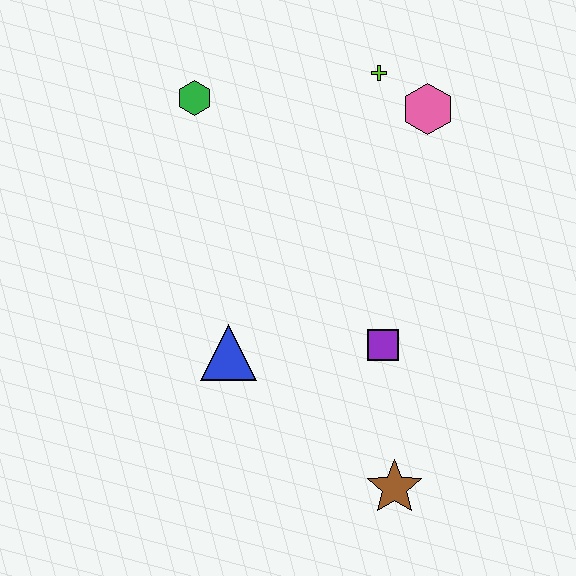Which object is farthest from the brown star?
The green hexagon is farthest from the brown star.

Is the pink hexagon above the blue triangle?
Yes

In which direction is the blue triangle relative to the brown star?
The blue triangle is to the left of the brown star.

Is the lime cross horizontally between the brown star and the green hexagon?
Yes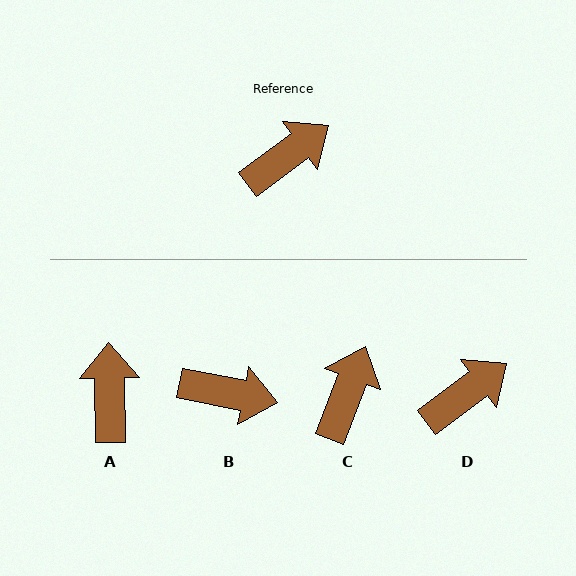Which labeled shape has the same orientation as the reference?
D.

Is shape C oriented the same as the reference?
No, it is off by about 33 degrees.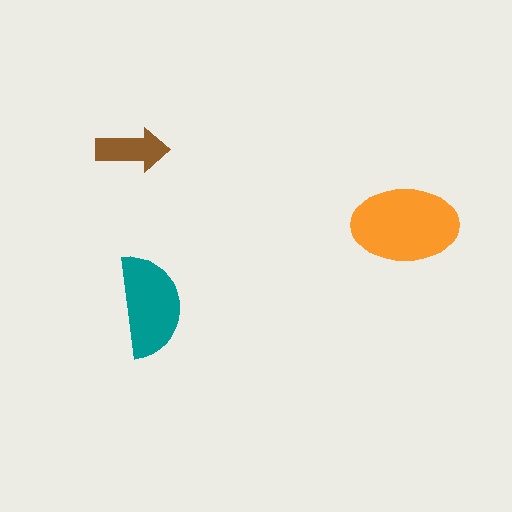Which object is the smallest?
The brown arrow.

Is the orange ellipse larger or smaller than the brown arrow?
Larger.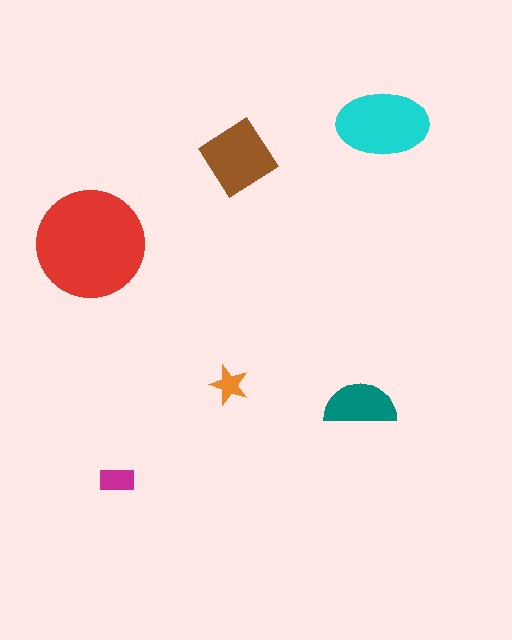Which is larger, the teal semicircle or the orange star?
The teal semicircle.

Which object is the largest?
The red circle.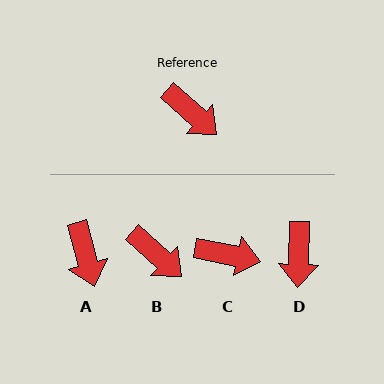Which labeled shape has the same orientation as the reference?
B.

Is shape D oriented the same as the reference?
No, it is off by about 50 degrees.